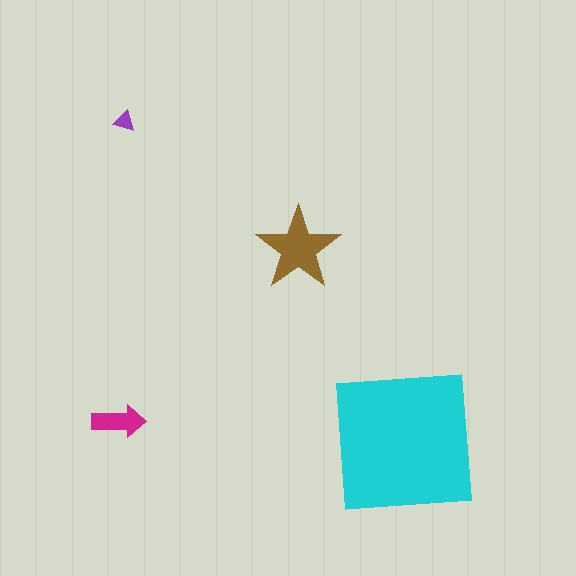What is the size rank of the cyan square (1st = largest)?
1st.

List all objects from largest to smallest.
The cyan square, the brown star, the magenta arrow, the purple triangle.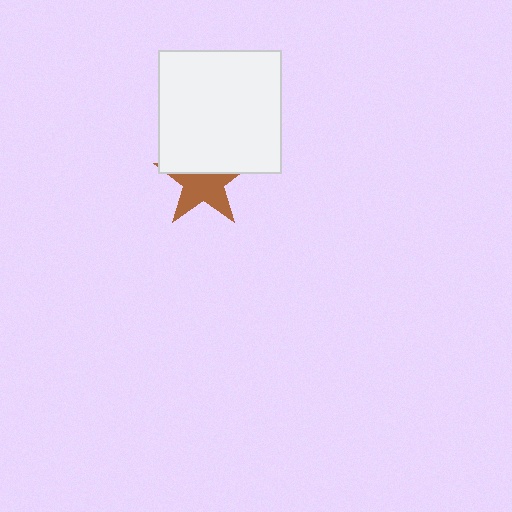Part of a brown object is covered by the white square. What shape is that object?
It is a star.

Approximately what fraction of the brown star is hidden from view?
Roughly 41% of the brown star is hidden behind the white square.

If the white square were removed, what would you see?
You would see the complete brown star.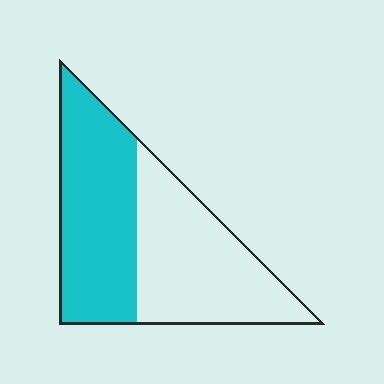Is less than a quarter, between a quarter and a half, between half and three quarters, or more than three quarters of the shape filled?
Between a quarter and a half.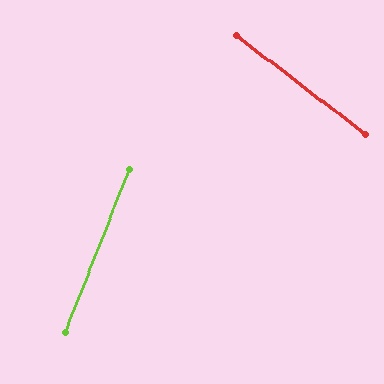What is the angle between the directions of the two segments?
Approximately 74 degrees.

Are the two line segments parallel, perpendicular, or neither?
Neither parallel nor perpendicular — they differ by about 74°.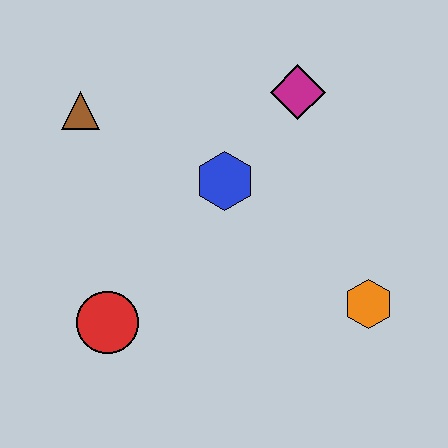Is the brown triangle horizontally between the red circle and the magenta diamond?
No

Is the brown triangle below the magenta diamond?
Yes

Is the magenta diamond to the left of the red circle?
No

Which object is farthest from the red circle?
The magenta diamond is farthest from the red circle.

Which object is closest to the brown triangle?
The blue hexagon is closest to the brown triangle.